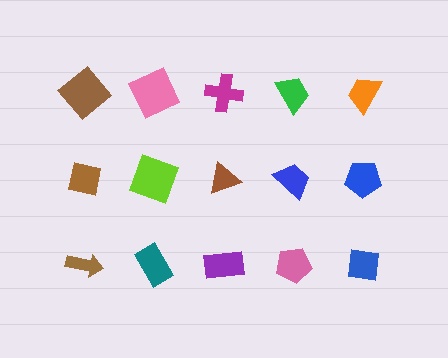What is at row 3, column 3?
A purple rectangle.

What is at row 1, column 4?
A green trapezoid.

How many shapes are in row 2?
5 shapes.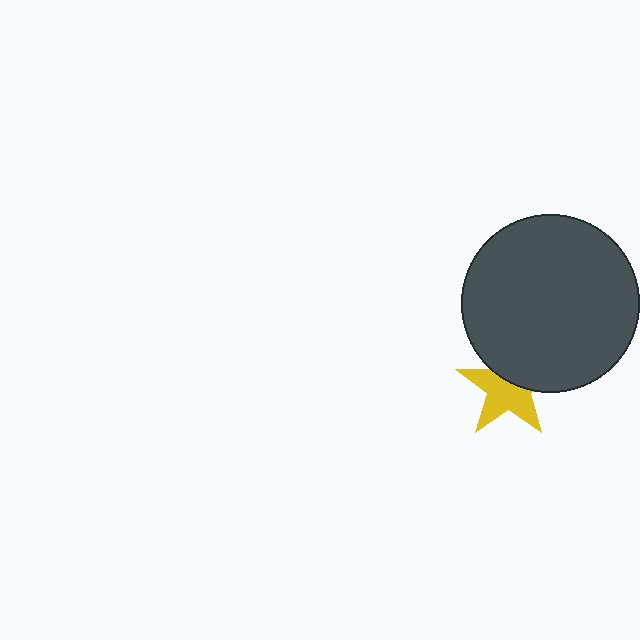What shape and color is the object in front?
The object in front is a dark gray circle.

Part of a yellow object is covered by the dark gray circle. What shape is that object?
It is a star.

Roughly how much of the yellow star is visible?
About half of it is visible (roughly 62%).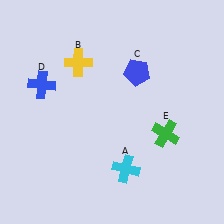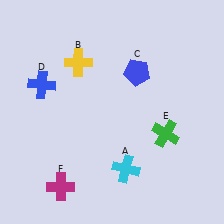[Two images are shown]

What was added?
A magenta cross (F) was added in Image 2.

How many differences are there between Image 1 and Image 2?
There is 1 difference between the two images.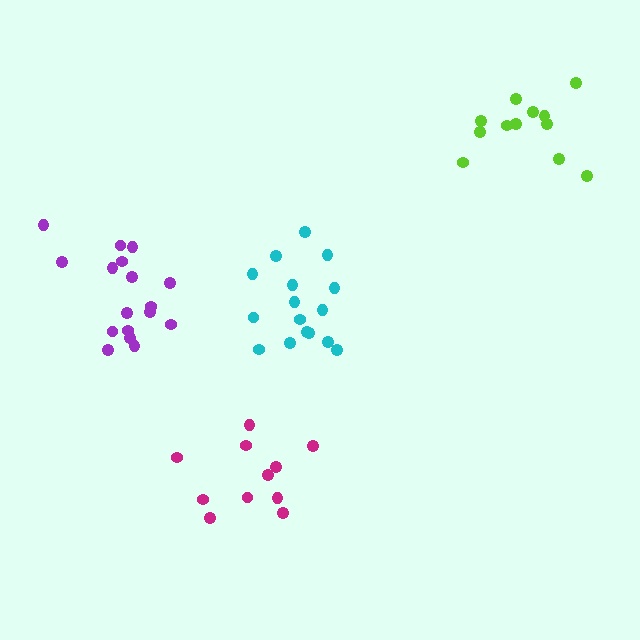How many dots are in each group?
Group 1: 12 dots, Group 2: 17 dots, Group 3: 16 dots, Group 4: 11 dots (56 total).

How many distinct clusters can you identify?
There are 4 distinct clusters.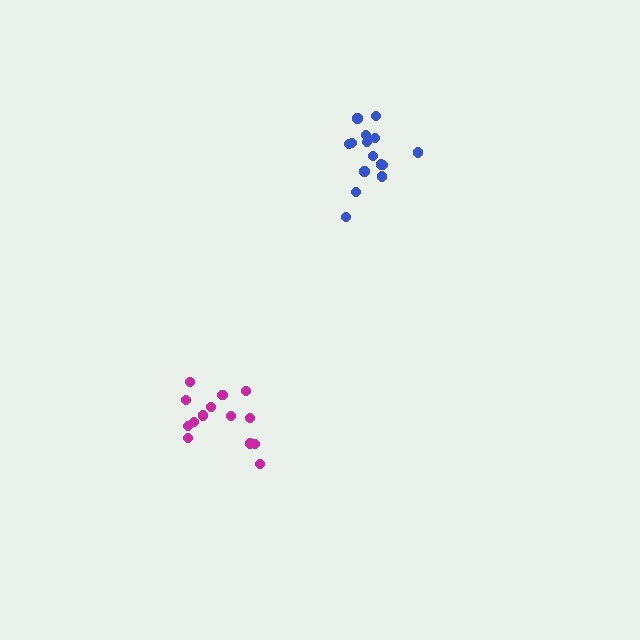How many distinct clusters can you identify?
There are 2 distinct clusters.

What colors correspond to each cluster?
The clusters are colored: magenta, blue.